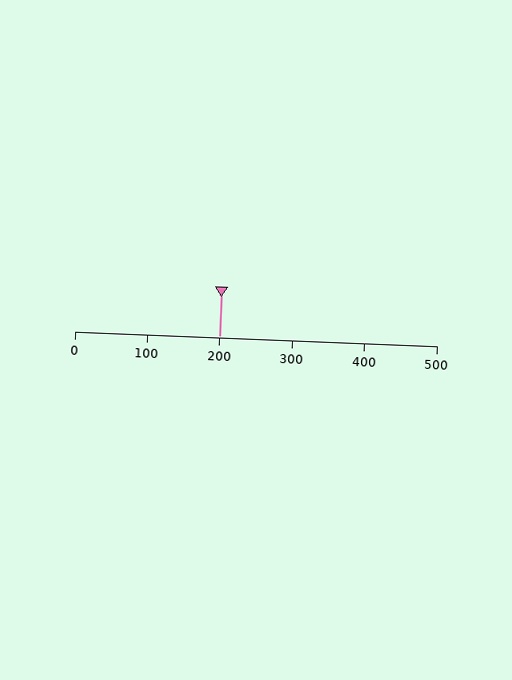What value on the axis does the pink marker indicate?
The marker indicates approximately 200.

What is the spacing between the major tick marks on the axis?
The major ticks are spaced 100 apart.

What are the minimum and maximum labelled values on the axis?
The axis runs from 0 to 500.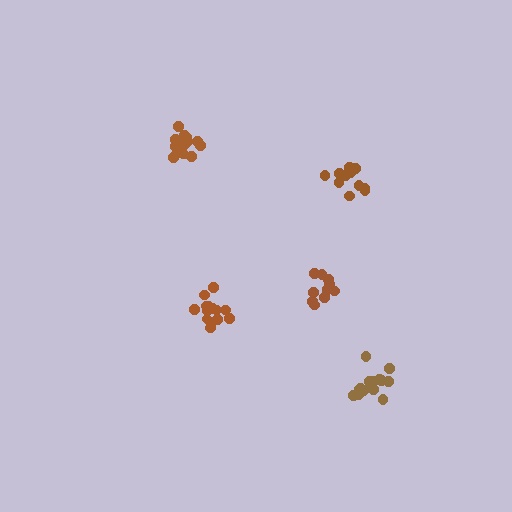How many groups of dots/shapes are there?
There are 5 groups.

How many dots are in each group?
Group 1: 15 dots, Group 2: 12 dots, Group 3: 14 dots, Group 4: 14 dots, Group 5: 10 dots (65 total).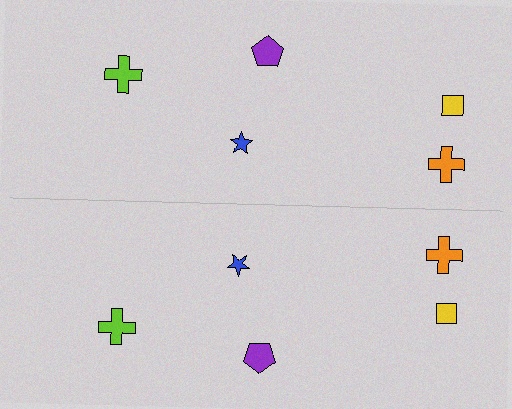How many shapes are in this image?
There are 10 shapes in this image.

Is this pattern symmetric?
Yes, this pattern has bilateral (reflection) symmetry.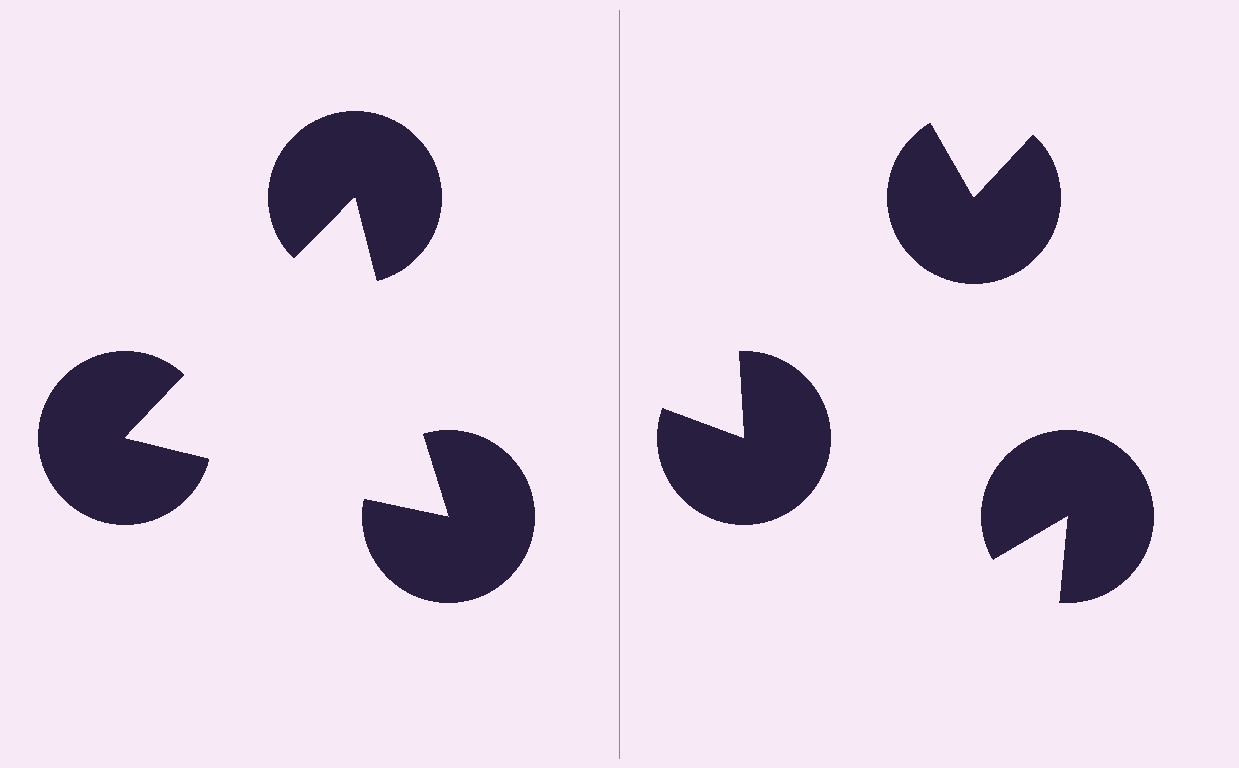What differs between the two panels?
The pac-man discs are positioned identically on both sides; only the wedge orientations differ. On the left they align to a triangle; on the right they are misaligned.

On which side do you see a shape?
An illusory triangle appears on the left side. On the right side the wedge cuts are rotated, so no coherent shape forms.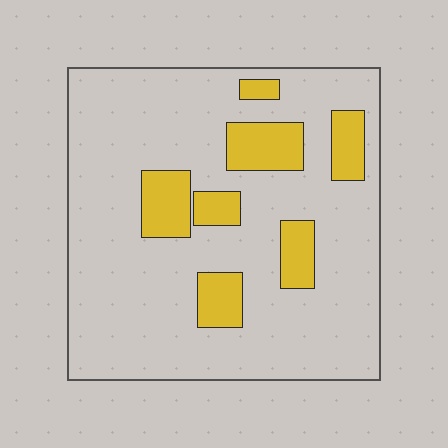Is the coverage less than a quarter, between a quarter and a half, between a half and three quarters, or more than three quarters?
Less than a quarter.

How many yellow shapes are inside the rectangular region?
7.